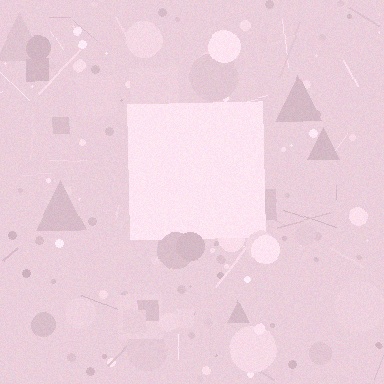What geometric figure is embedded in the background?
A square is embedded in the background.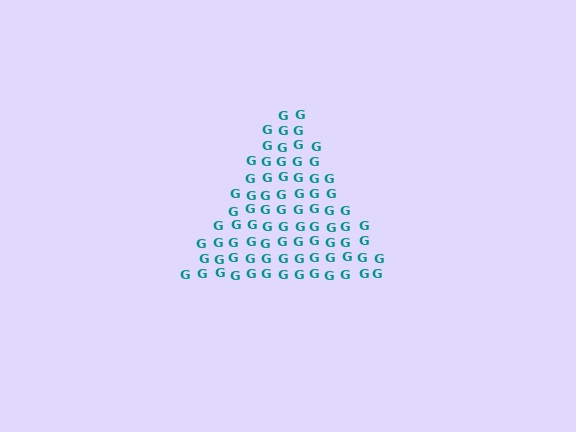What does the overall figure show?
The overall figure shows a triangle.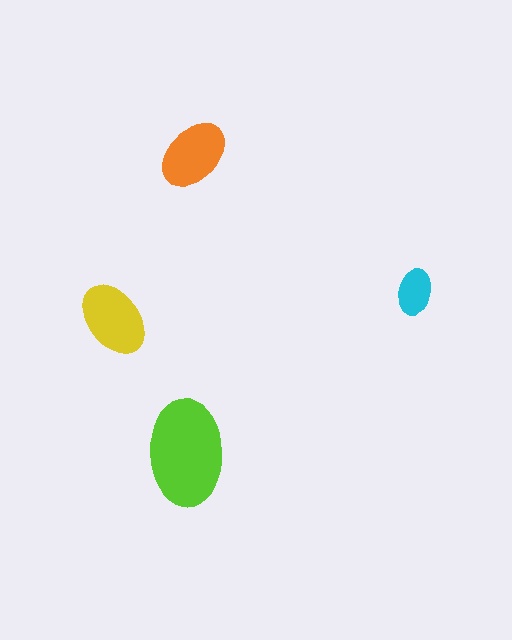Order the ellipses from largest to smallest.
the lime one, the yellow one, the orange one, the cyan one.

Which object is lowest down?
The lime ellipse is bottommost.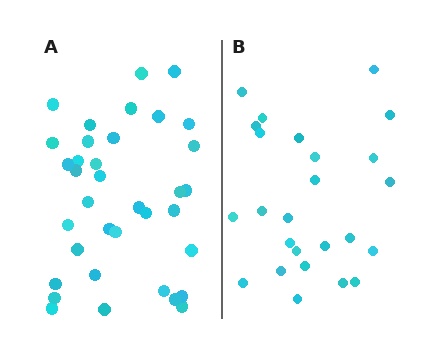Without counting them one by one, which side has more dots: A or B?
Region A (the left region) has more dots.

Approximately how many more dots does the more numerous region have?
Region A has roughly 12 or so more dots than region B.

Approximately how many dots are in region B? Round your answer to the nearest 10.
About 20 dots. (The exact count is 25, which rounds to 20.)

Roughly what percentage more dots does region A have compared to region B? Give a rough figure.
About 45% more.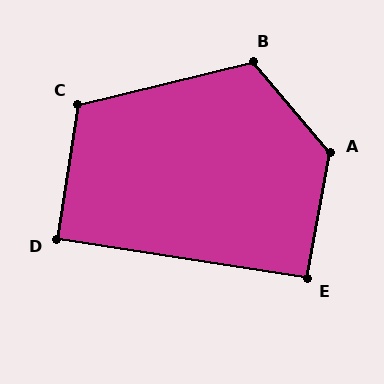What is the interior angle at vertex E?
Approximately 92 degrees (approximately right).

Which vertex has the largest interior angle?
A, at approximately 129 degrees.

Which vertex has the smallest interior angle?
D, at approximately 90 degrees.